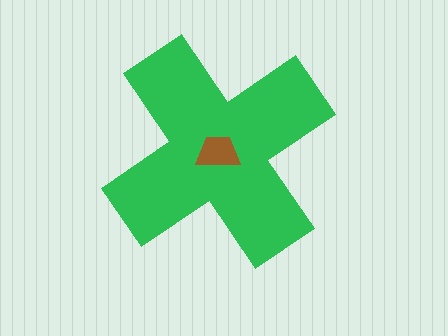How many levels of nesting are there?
2.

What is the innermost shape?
The brown trapezoid.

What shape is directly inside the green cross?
The brown trapezoid.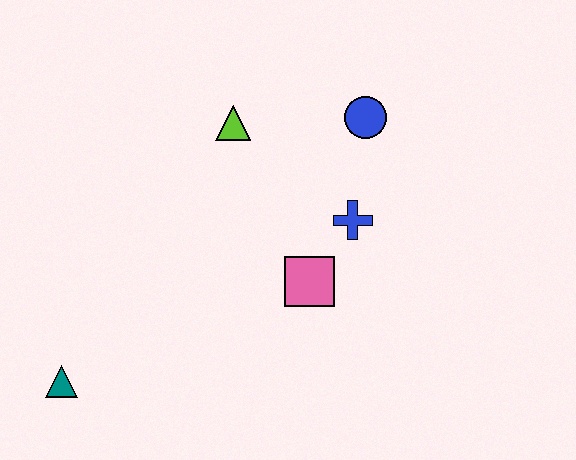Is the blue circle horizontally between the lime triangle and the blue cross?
No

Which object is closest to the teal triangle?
The pink square is closest to the teal triangle.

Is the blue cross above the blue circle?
No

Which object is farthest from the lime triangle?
The teal triangle is farthest from the lime triangle.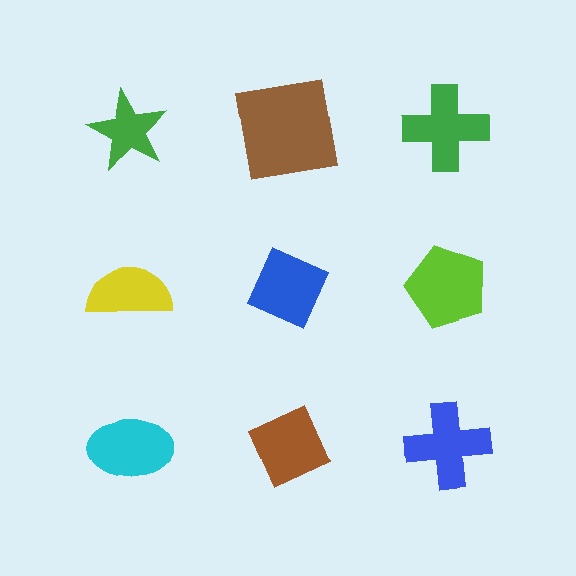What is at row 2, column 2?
A blue diamond.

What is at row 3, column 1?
A cyan ellipse.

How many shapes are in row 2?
3 shapes.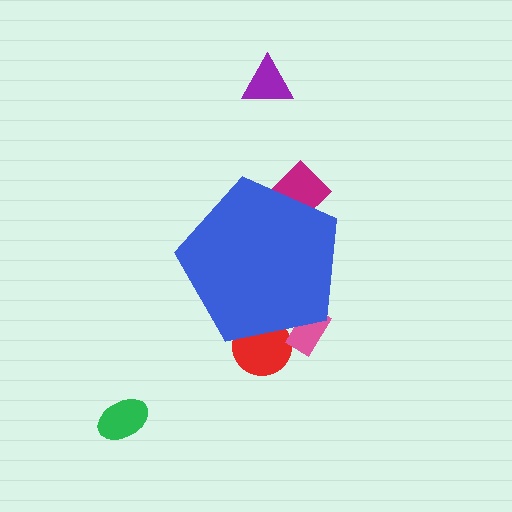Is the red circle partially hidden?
Yes, the red circle is partially hidden behind the blue pentagon.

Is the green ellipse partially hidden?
No, the green ellipse is fully visible.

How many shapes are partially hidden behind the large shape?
3 shapes are partially hidden.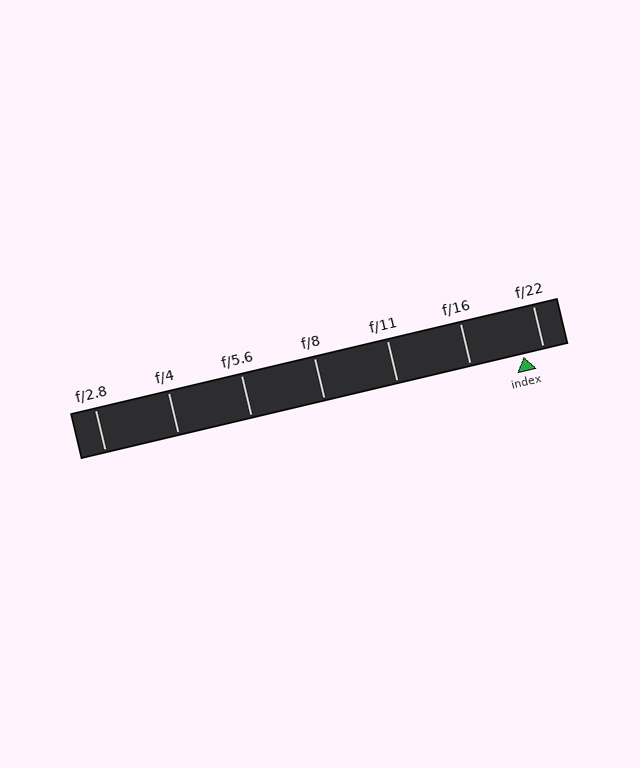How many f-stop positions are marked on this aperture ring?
There are 7 f-stop positions marked.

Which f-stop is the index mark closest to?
The index mark is closest to f/22.